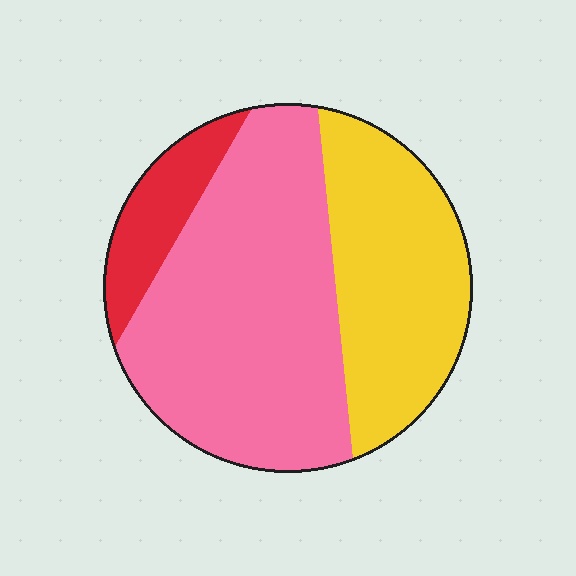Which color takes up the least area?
Red, at roughly 10%.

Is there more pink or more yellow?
Pink.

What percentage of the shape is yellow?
Yellow takes up between a third and a half of the shape.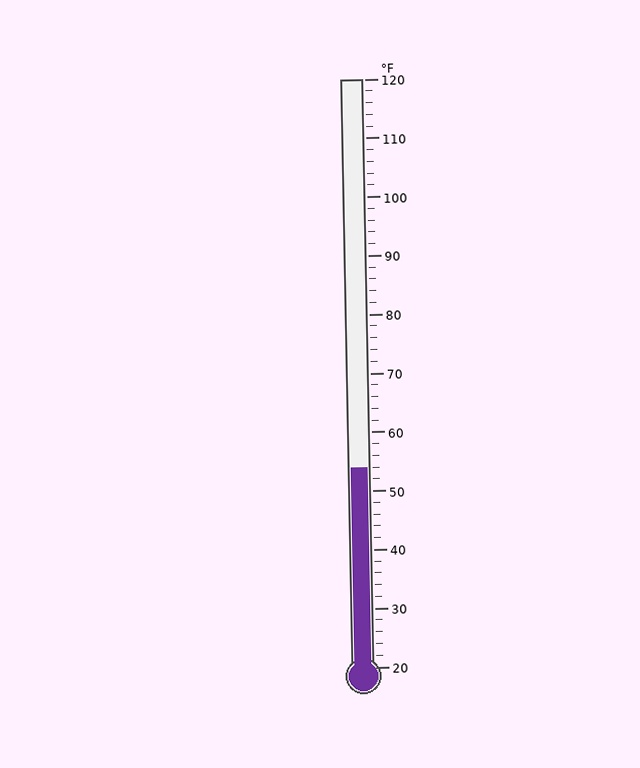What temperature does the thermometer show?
The thermometer shows approximately 54°F.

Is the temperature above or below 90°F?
The temperature is below 90°F.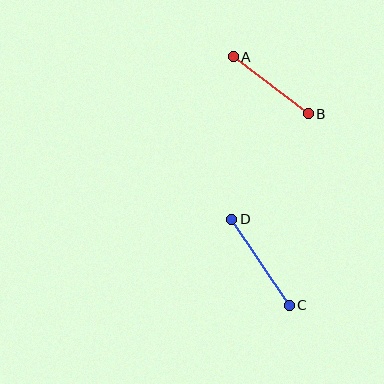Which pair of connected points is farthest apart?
Points C and D are farthest apart.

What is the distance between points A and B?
The distance is approximately 94 pixels.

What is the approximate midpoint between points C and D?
The midpoint is at approximately (261, 262) pixels.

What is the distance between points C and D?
The distance is approximately 104 pixels.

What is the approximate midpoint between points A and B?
The midpoint is at approximately (271, 85) pixels.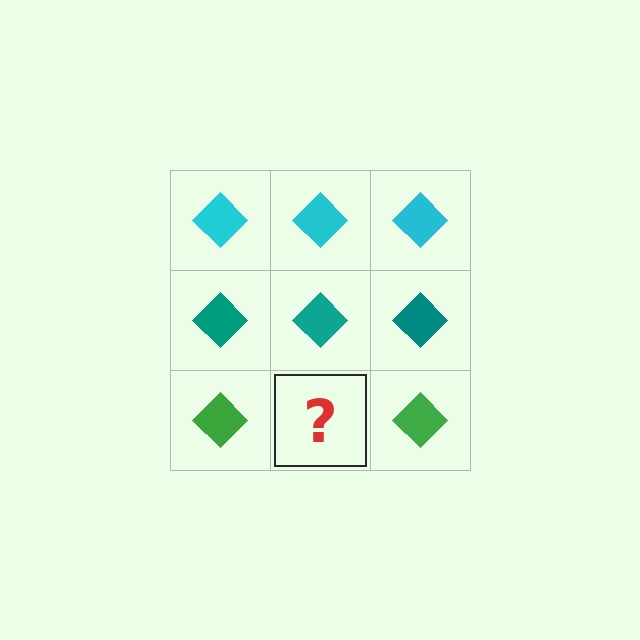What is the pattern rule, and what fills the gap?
The rule is that each row has a consistent color. The gap should be filled with a green diamond.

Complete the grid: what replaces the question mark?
The question mark should be replaced with a green diamond.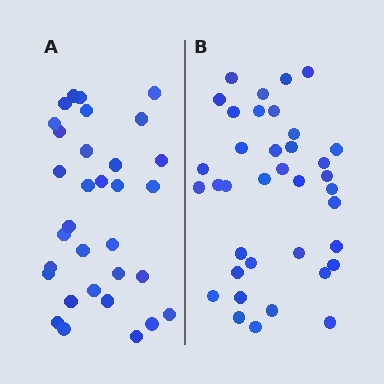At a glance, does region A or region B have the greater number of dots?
Region B (the right region) has more dots.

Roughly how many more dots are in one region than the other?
Region B has about 5 more dots than region A.